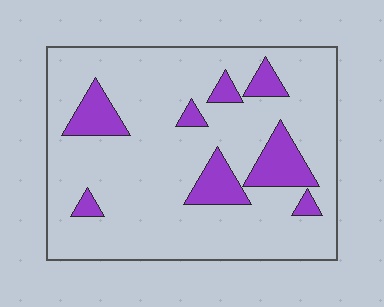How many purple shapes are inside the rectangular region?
8.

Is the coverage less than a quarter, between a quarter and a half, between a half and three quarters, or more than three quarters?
Less than a quarter.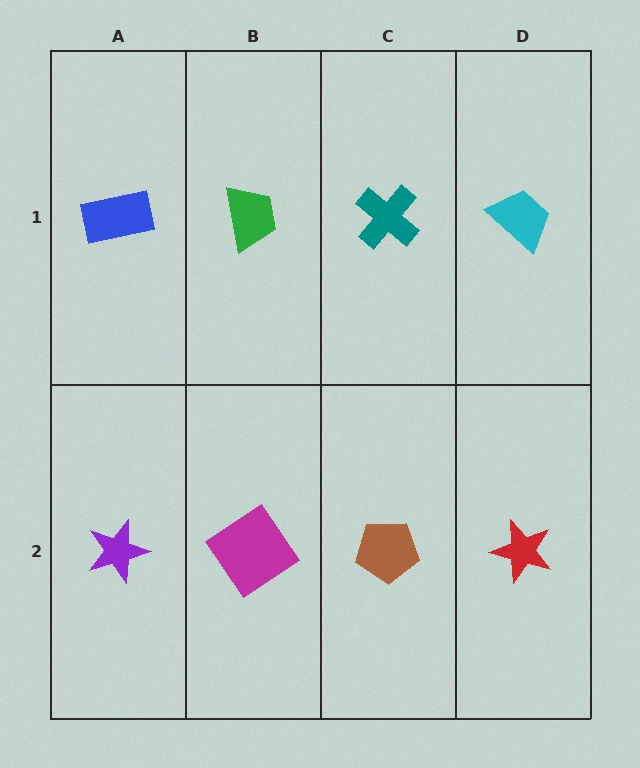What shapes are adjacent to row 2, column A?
A blue rectangle (row 1, column A), a magenta diamond (row 2, column B).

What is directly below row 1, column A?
A purple star.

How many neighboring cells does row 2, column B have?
3.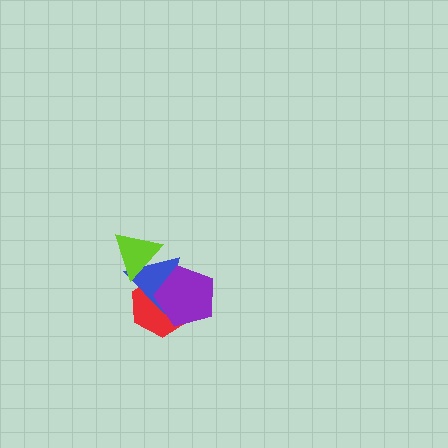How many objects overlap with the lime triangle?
1 object overlaps with the lime triangle.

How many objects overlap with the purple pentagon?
2 objects overlap with the purple pentagon.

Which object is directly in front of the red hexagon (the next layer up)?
The blue triangle is directly in front of the red hexagon.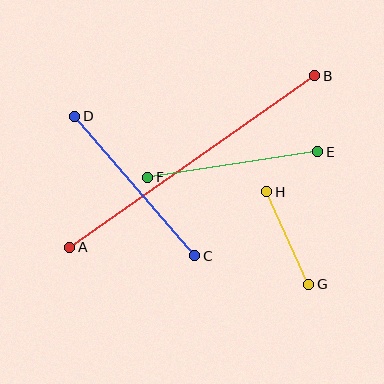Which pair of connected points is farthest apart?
Points A and B are farthest apart.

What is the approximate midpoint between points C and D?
The midpoint is at approximately (135, 186) pixels.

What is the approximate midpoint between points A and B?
The midpoint is at approximately (192, 162) pixels.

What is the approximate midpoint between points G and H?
The midpoint is at approximately (288, 238) pixels.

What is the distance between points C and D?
The distance is approximately 184 pixels.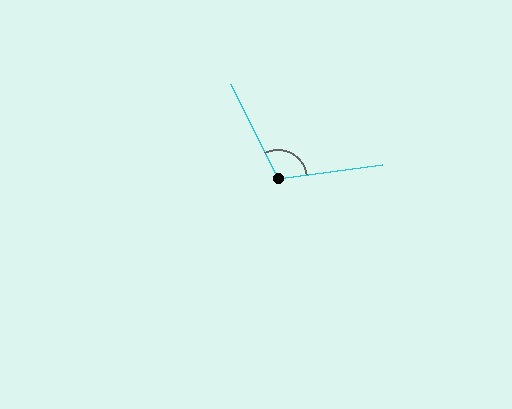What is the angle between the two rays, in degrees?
Approximately 108 degrees.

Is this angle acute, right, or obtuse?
It is obtuse.